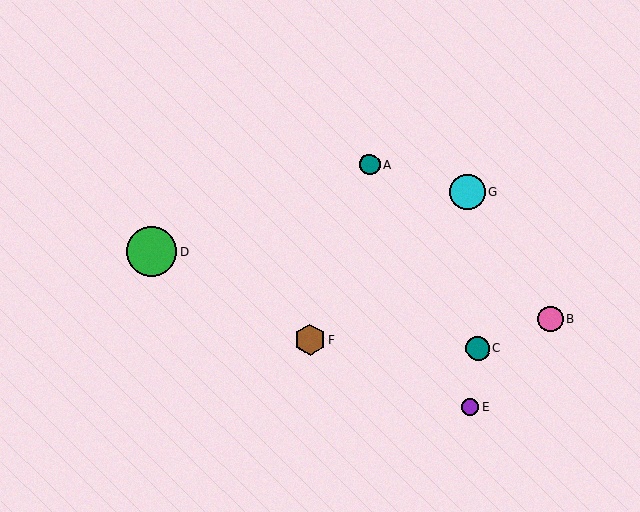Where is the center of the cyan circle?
The center of the cyan circle is at (467, 192).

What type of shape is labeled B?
Shape B is a pink circle.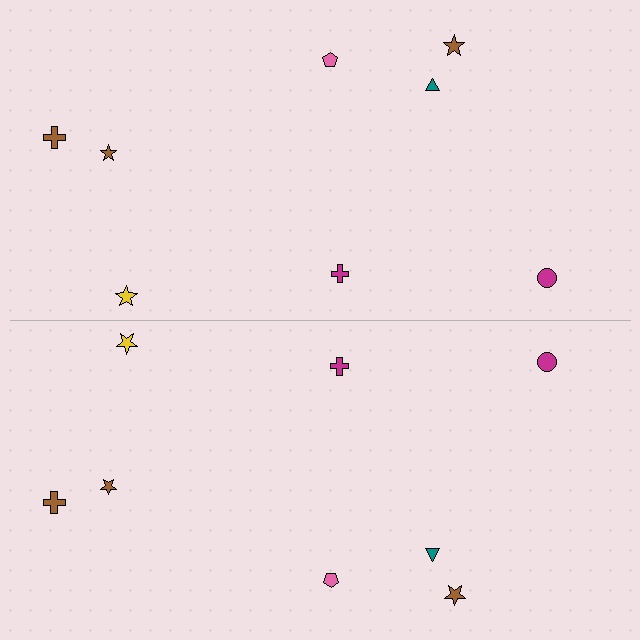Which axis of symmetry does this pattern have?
The pattern has a horizontal axis of symmetry running through the center of the image.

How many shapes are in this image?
There are 16 shapes in this image.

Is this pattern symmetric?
Yes, this pattern has bilateral (reflection) symmetry.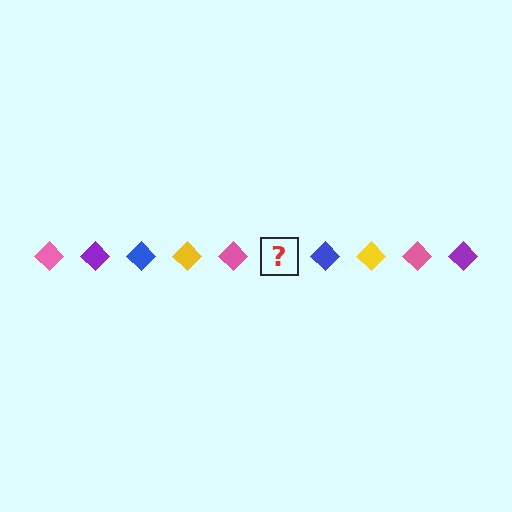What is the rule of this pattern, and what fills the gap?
The rule is that the pattern cycles through pink, purple, blue, yellow diamonds. The gap should be filled with a purple diamond.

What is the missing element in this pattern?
The missing element is a purple diamond.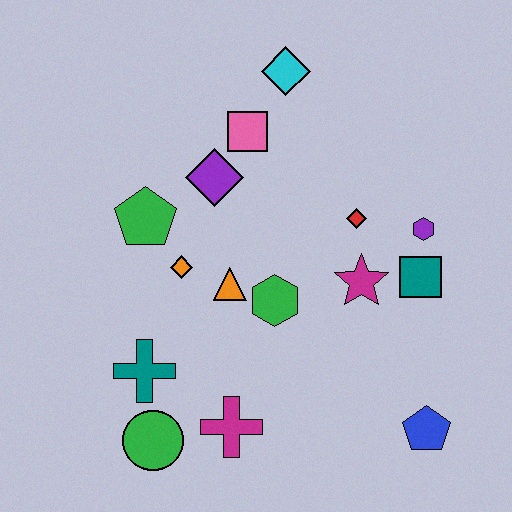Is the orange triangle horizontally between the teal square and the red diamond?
No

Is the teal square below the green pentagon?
Yes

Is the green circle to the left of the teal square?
Yes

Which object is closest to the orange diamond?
The orange triangle is closest to the orange diamond.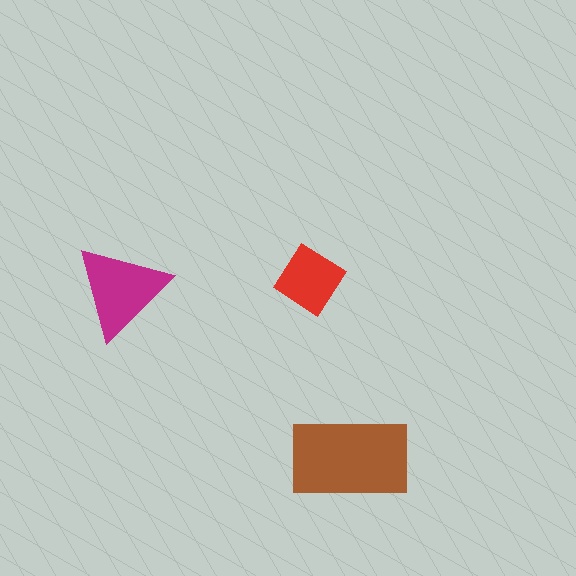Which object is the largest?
The brown rectangle.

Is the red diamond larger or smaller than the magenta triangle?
Smaller.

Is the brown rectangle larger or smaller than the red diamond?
Larger.